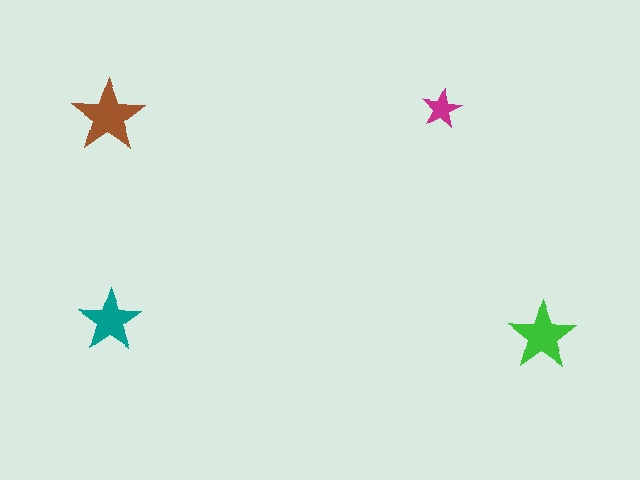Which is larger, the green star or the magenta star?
The green one.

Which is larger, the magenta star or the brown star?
The brown one.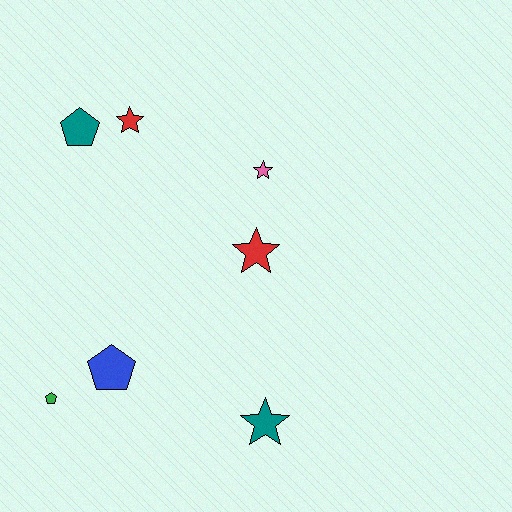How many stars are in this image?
There are 4 stars.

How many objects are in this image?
There are 7 objects.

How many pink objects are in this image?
There is 1 pink object.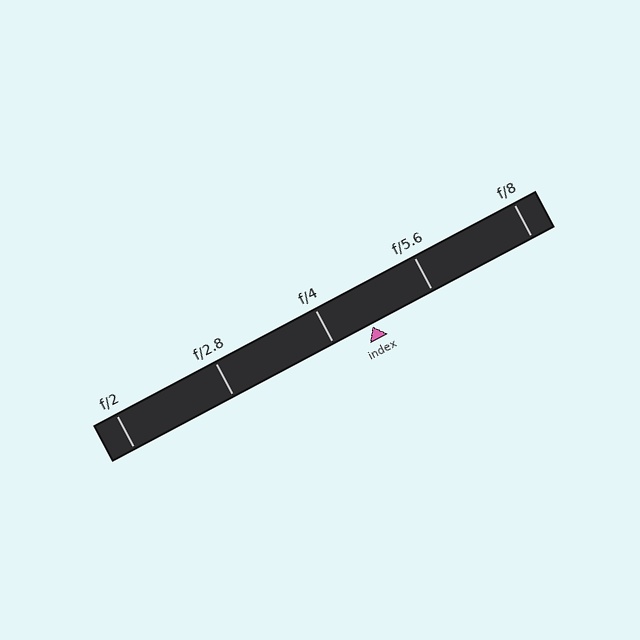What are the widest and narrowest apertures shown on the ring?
The widest aperture shown is f/2 and the narrowest is f/8.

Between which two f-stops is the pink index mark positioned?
The index mark is between f/4 and f/5.6.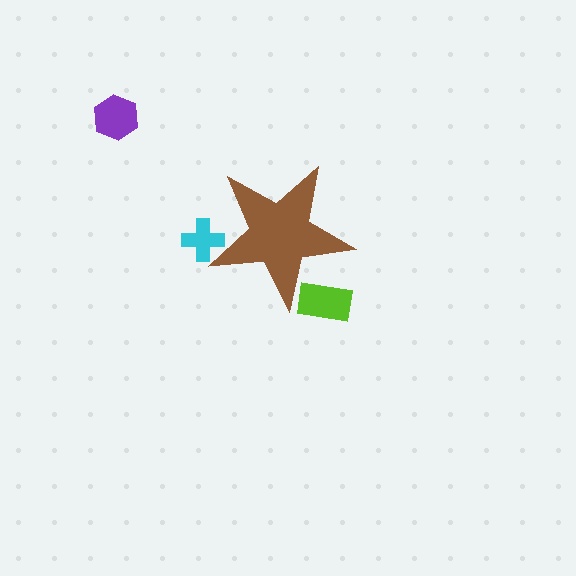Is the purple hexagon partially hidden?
No, the purple hexagon is fully visible.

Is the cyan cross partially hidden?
Yes, the cyan cross is partially hidden behind the brown star.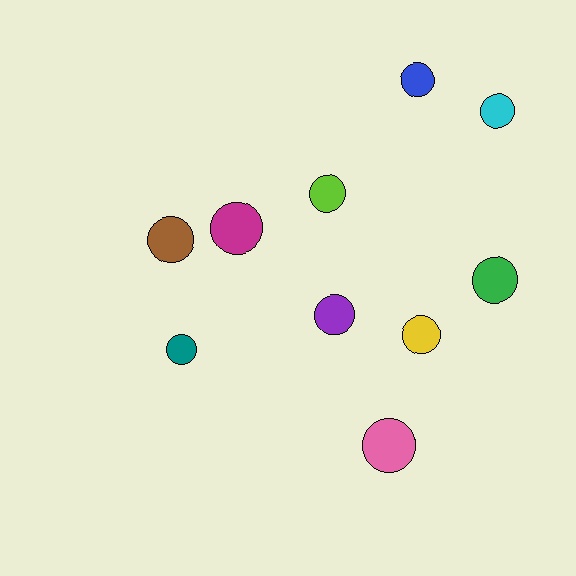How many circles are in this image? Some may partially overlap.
There are 10 circles.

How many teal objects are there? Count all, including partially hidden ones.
There is 1 teal object.